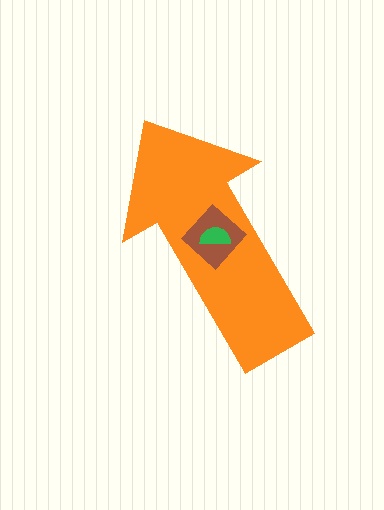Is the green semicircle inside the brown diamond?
Yes.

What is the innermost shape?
The green semicircle.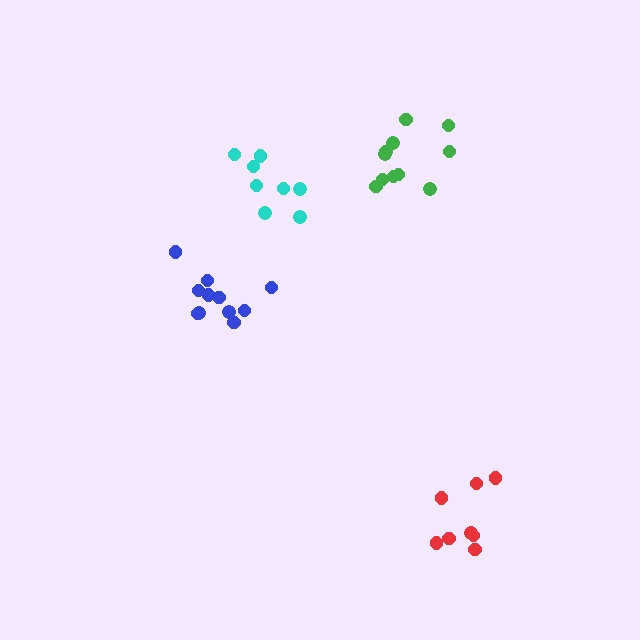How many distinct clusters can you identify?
There are 4 distinct clusters.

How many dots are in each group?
Group 1: 11 dots, Group 2: 8 dots, Group 3: 11 dots, Group 4: 8 dots (38 total).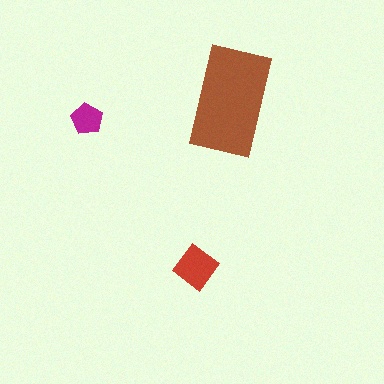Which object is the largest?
The brown rectangle.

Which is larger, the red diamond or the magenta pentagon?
The red diamond.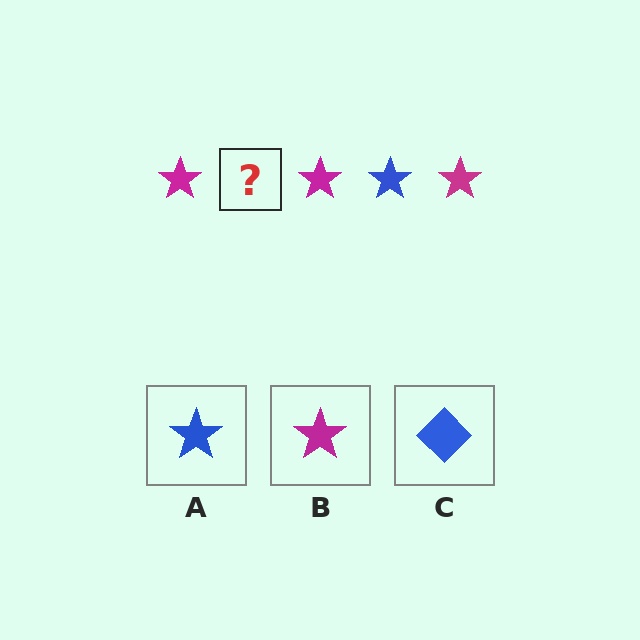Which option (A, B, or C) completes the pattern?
A.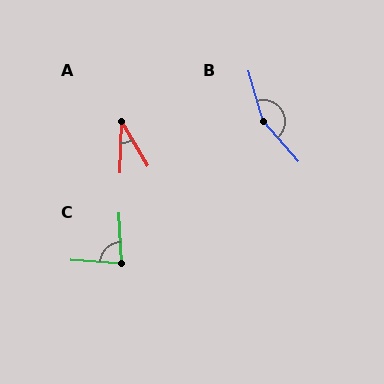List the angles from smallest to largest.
A (33°), C (83°), B (155°).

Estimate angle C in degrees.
Approximately 83 degrees.